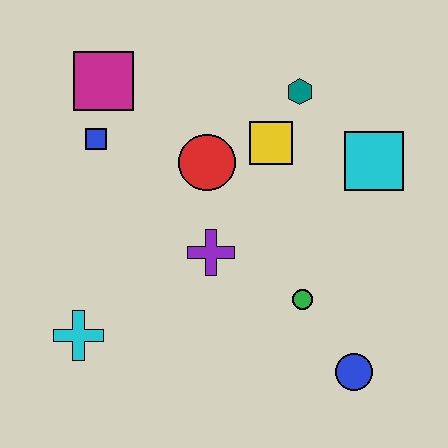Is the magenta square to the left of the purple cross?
Yes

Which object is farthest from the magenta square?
The blue circle is farthest from the magenta square.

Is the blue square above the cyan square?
Yes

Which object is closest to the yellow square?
The teal hexagon is closest to the yellow square.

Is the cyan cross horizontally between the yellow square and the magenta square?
No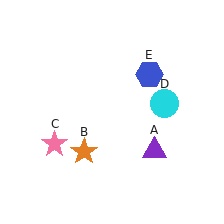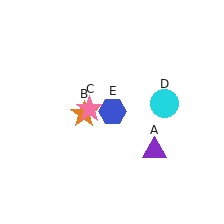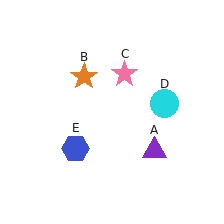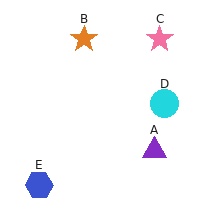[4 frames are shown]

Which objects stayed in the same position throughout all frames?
Purple triangle (object A) and cyan circle (object D) remained stationary.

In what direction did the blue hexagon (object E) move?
The blue hexagon (object E) moved down and to the left.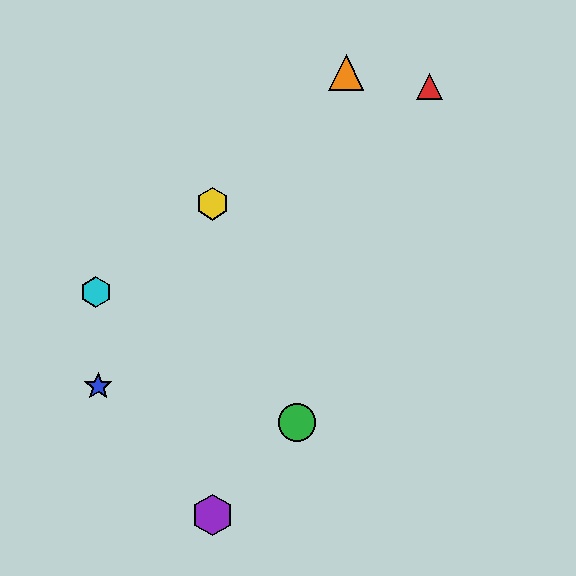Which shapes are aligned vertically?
The yellow hexagon, the purple hexagon are aligned vertically.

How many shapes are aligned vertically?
2 shapes (the yellow hexagon, the purple hexagon) are aligned vertically.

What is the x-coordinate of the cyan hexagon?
The cyan hexagon is at x≈96.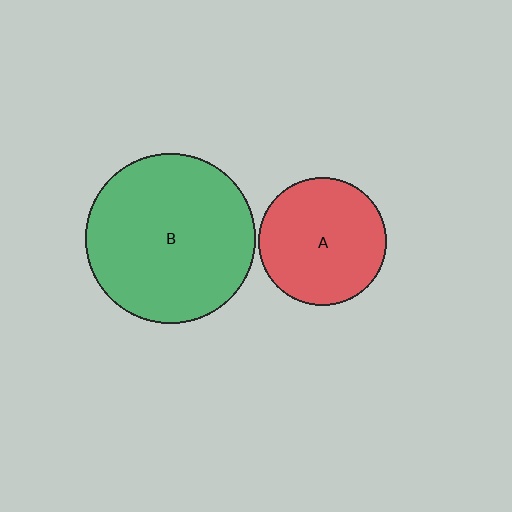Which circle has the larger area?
Circle B (green).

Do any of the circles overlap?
No, none of the circles overlap.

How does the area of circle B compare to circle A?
Approximately 1.8 times.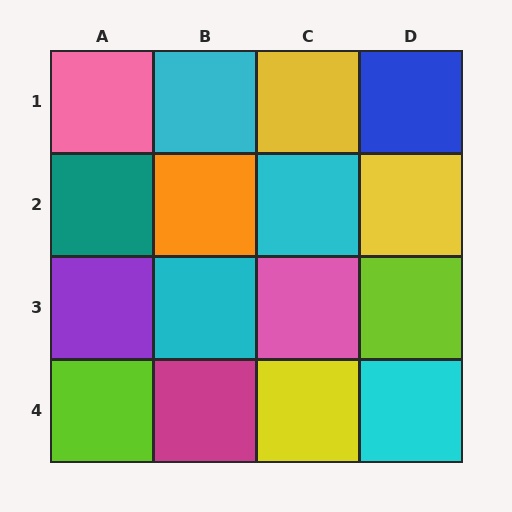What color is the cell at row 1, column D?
Blue.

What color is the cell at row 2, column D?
Yellow.